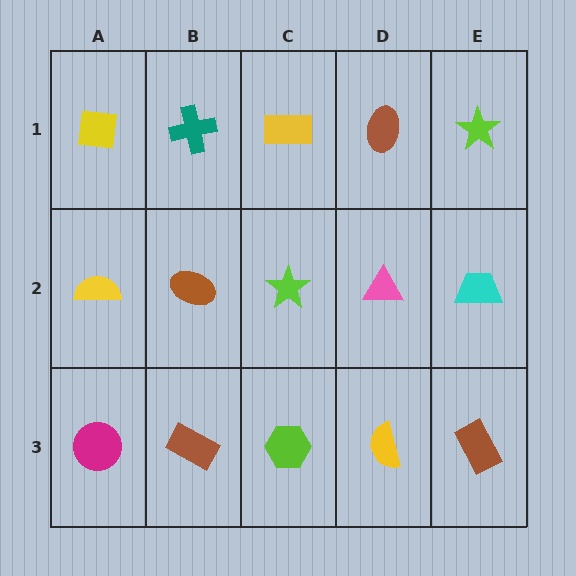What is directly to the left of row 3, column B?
A magenta circle.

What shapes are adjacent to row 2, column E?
A lime star (row 1, column E), a brown rectangle (row 3, column E), a pink triangle (row 2, column D).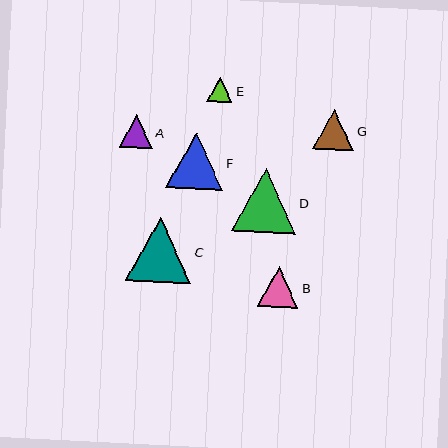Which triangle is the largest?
Triangle C is the largest with a size of approximately 65 pixels.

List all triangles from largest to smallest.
From largest to smallest: C, D, F, G, B, A, E.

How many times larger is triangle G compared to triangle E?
Triangle G is approximately 1.6 times the size of triangle E.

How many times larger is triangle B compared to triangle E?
Triangle B is approximately 1.6 times the size of triangle E.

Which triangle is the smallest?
Triangle E is the smallest with a size of approximately 25 pixels.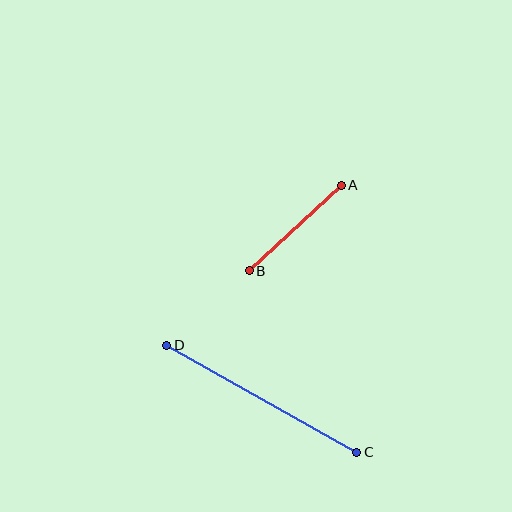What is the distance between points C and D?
The distance is approximately 218 pixels.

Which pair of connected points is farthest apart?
Points C and D are farthest apart.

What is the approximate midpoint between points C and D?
The midpoint is at approximately (262, 399) pixels.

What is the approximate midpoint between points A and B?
The midpoint is at approximately (295, 228) pixels.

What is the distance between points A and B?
The distance is approximately 126 pixels.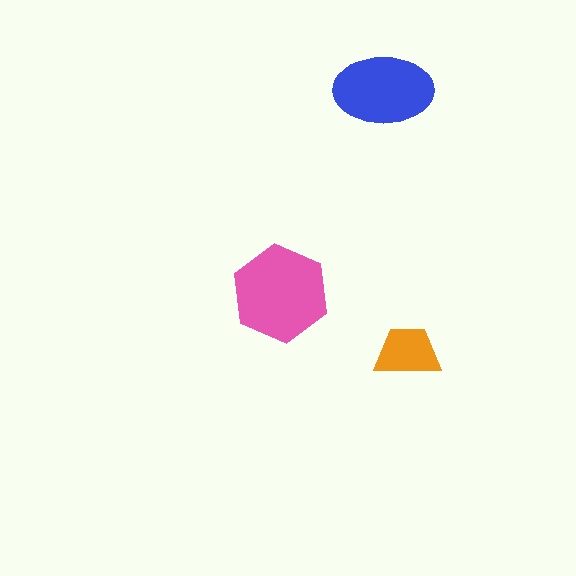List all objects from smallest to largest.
The orange trapezoid, the blue ellipse, the pink hexagon.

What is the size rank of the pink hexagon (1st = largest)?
1st.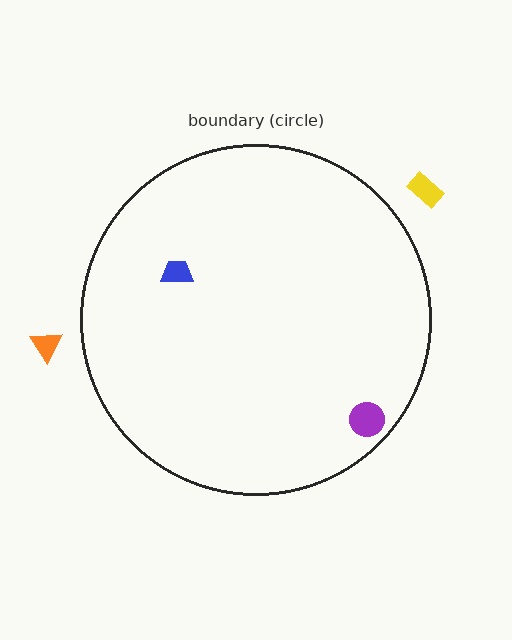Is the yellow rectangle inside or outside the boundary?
Outside.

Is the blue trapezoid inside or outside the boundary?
Inside.